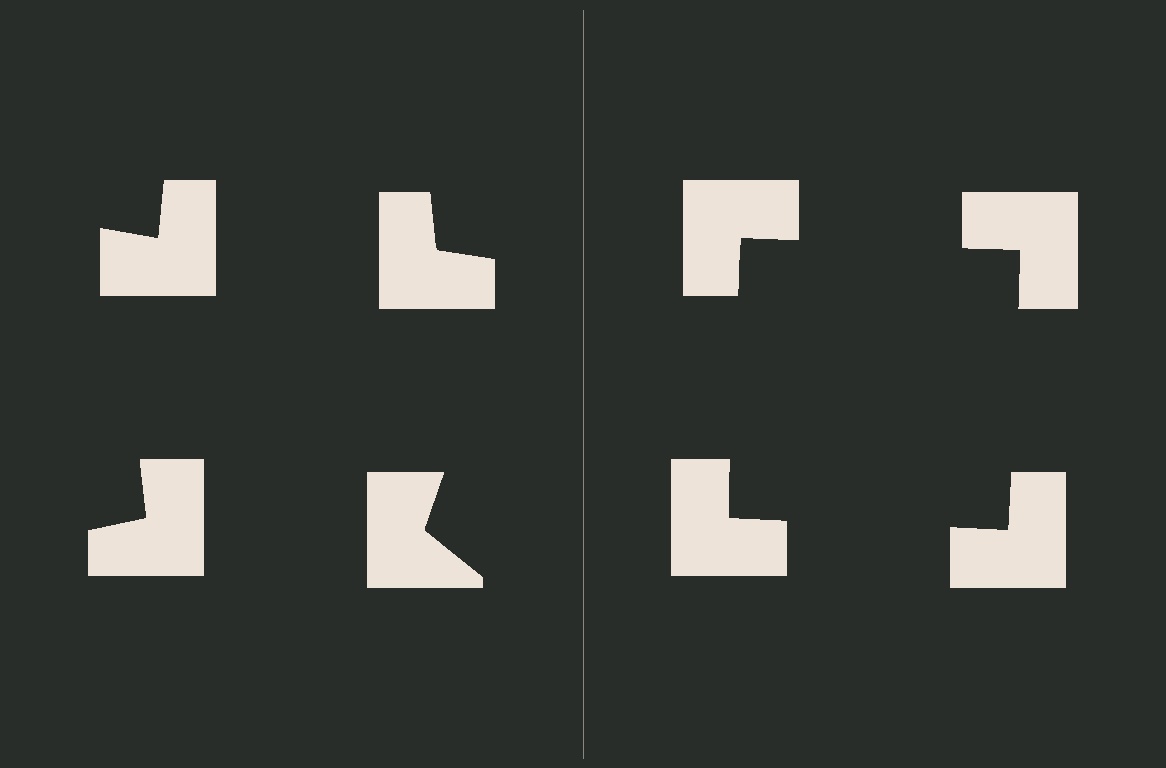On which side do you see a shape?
An illusory square appears on the right side. On the left side the wedge cuts are rotated, so no coherent shape forms.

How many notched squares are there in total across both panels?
8 — 4 on each side.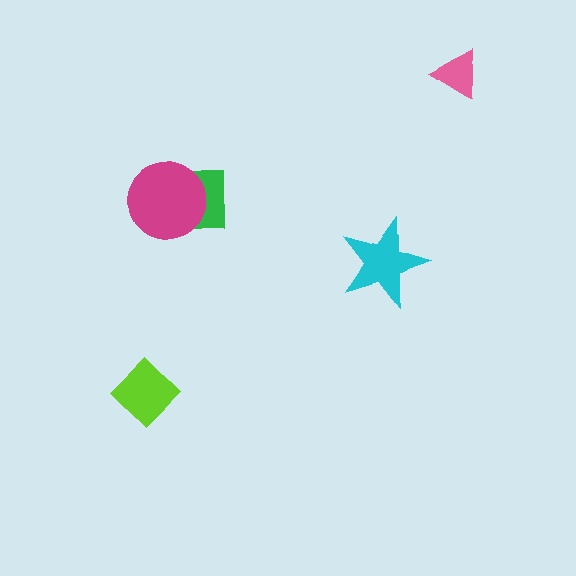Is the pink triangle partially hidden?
No, no other shape covers it.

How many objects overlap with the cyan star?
0 objects overlap with the cyan star.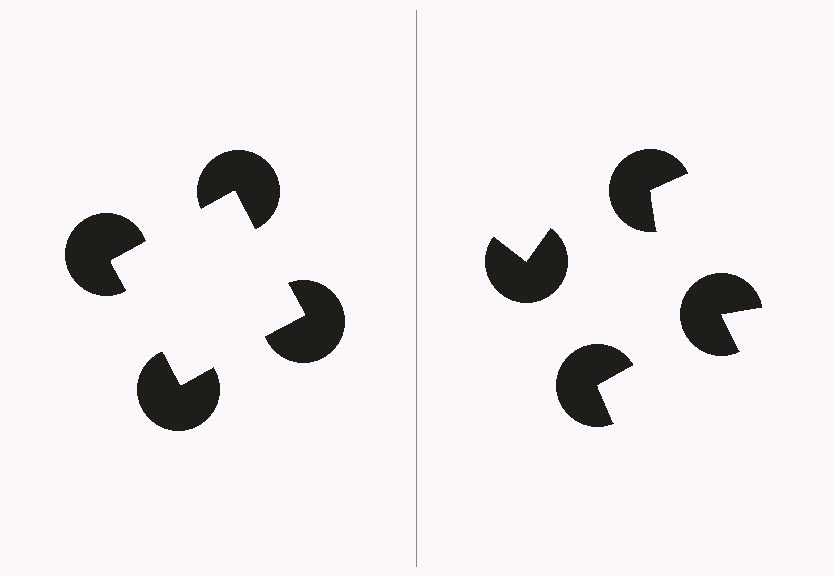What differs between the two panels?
The pac-man discs are positioned identically on both sides; only the wedge orientations differ. On the left they align to a square; on the right they are misaligned.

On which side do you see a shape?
An illusory square appears on the left side. On the right side the wedge cuts are rotated, so no coherent shape forms.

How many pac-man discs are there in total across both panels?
8 — 4 on each side.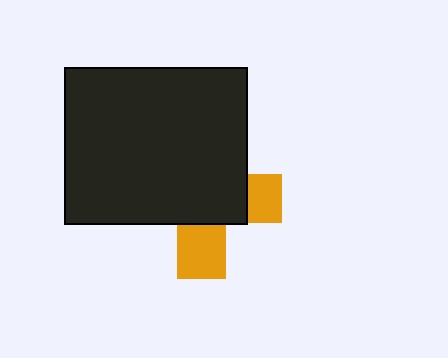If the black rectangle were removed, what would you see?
You would see the complete orange cross.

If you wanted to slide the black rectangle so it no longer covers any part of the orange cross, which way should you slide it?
Slide it up — that is the most direct way to separate the two shapes.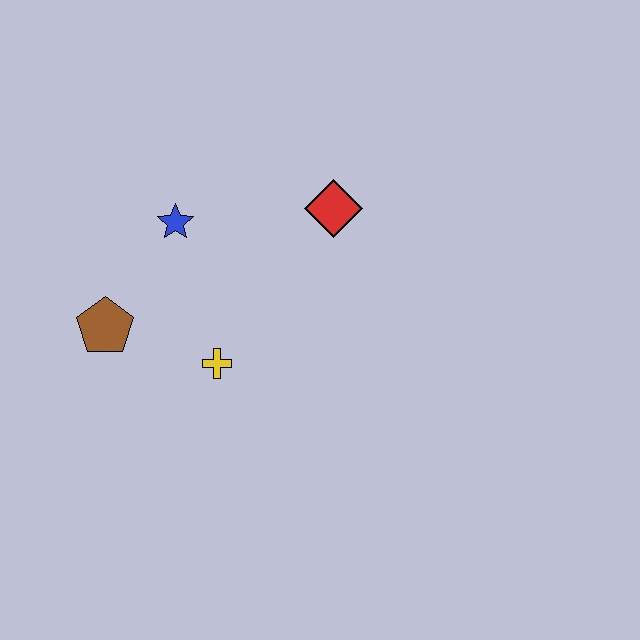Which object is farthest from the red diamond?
The brown pentagon is farthest from the red diamond.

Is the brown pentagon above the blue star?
No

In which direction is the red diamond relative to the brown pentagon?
The red diamond is to the right of the brown pentagon.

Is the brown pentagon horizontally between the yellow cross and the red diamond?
No